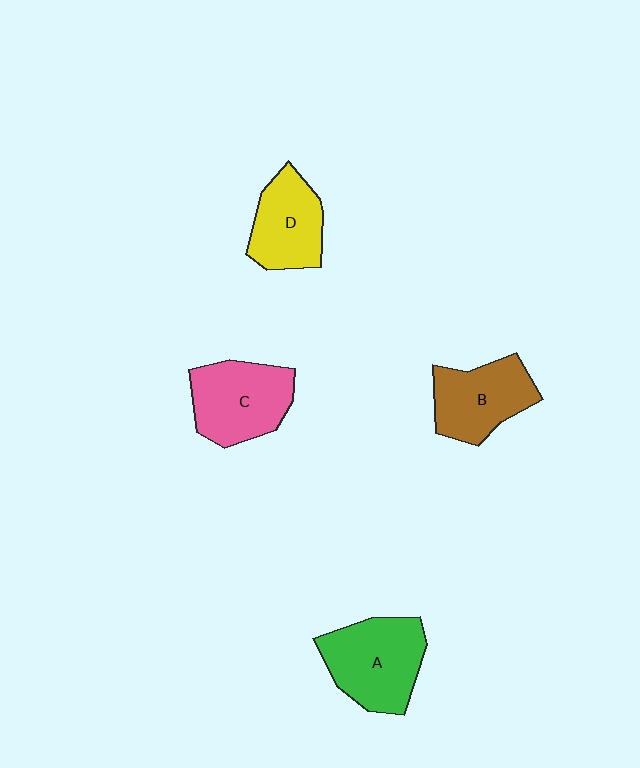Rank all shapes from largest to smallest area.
From largest to smallest: A (green), C (pink), B (brown), D (yellow).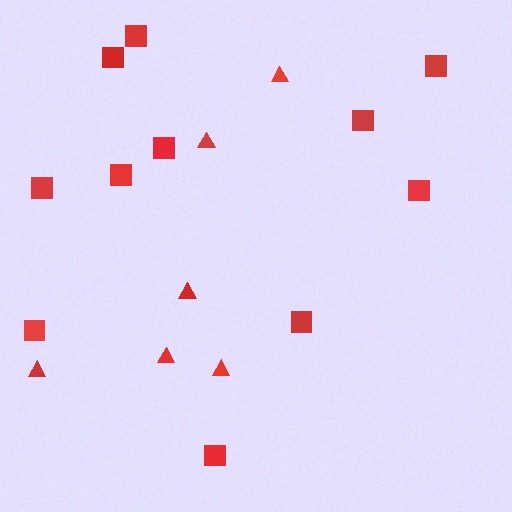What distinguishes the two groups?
There are 2 groups: one group of triangles (6) and one group of squares (11).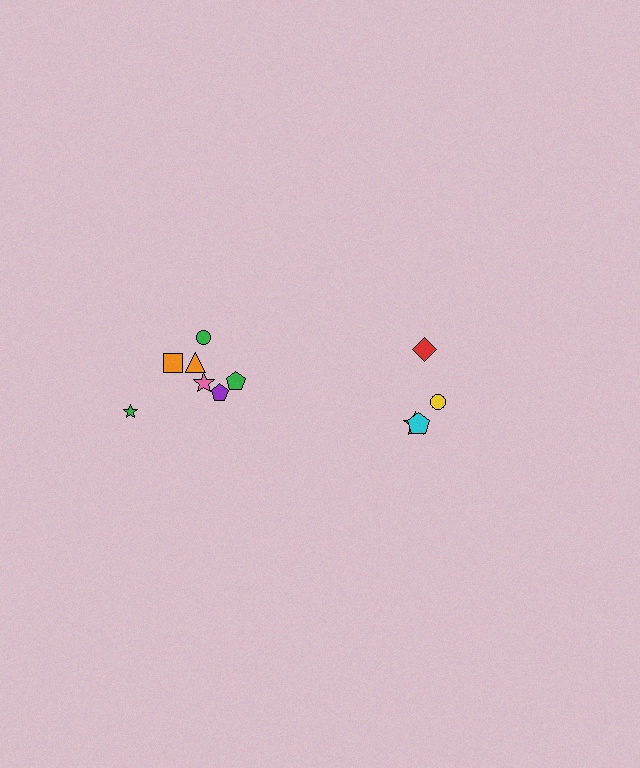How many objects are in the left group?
There are 7 objects.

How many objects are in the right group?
There are 4 objects.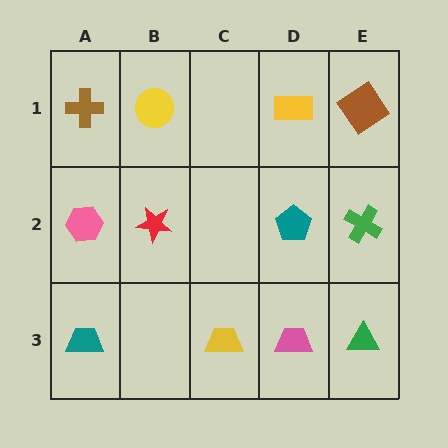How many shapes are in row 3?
4 shapes.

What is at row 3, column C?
A yellow trapezoid.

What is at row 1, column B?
A yellow circle.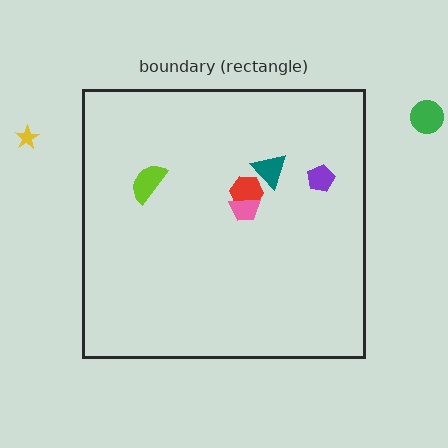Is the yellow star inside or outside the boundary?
Outside.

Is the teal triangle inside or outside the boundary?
Inside.